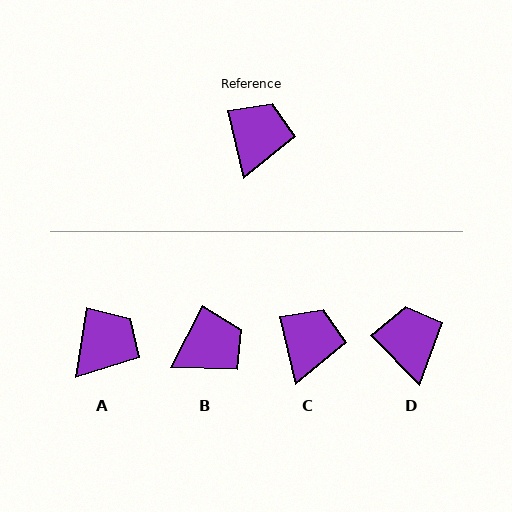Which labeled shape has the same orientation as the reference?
C.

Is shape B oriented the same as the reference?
No, it is off by about 41 degrees.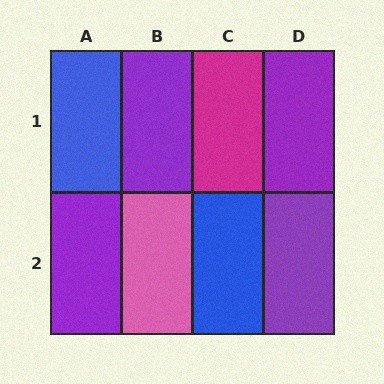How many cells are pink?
1 cell is pink.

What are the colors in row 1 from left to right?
Blue, purple, magenta, purple.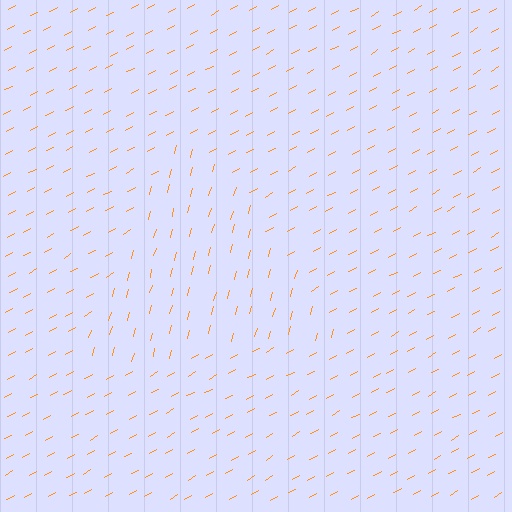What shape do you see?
I see a triangle.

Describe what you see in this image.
The image is filled with small orange line segments. A triangle region in the image has lines oriented differently from the surrounding lines, creating a visible texture boundary.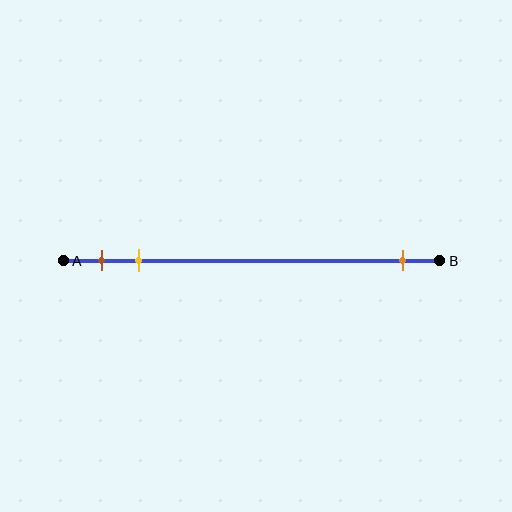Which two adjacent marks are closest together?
The brown and yellow marks are the closest adjacent pair.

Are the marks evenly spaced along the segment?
No, the marks are not evenly spaced.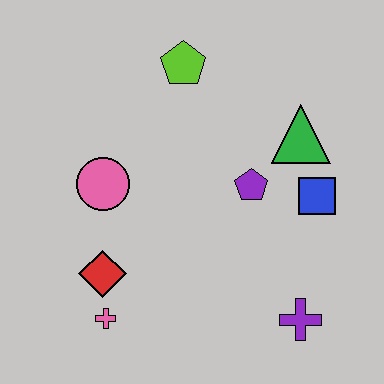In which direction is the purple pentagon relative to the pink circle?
The purple pentagon is to the right of the pink circle.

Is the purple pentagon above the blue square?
Yes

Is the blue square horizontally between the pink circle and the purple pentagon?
No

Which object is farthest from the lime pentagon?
The purple cross is farthest from the lime pentagon.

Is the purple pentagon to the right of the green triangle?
No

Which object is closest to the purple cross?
The blue square is closest to the purple cross.